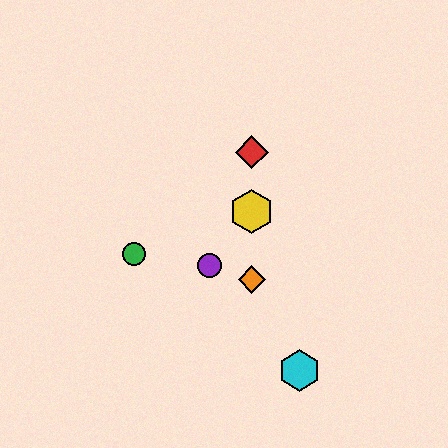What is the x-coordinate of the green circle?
The green circle is at x≈134.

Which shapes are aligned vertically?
The red diamond, the blue star, the yellow hexagon, the orange diamond are aligned vertically.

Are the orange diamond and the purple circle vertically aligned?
No, the orange diamond is at x≈252 and the purple circle is at x≈210.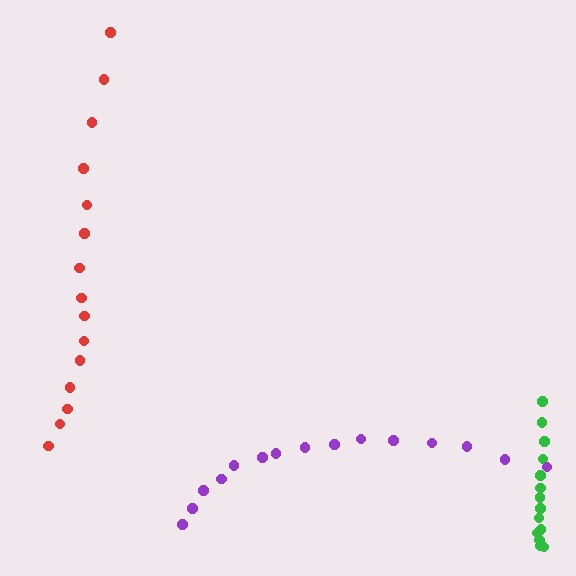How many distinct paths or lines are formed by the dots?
There are 3 distinct paths.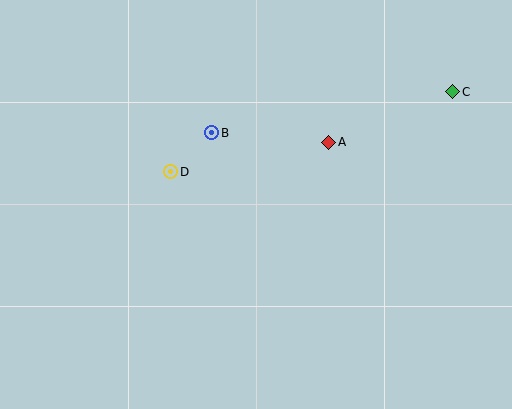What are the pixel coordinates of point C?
Point C is at (453, 92).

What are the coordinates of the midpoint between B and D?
The midpoint between B and D is at (191, 152).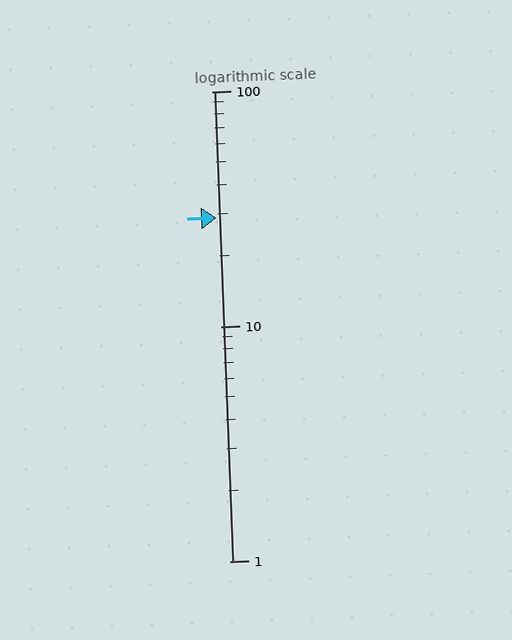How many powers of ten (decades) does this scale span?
The scale spans 2 decades, from 1 to 100.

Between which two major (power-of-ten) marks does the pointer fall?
The pointer is between 10 and 100.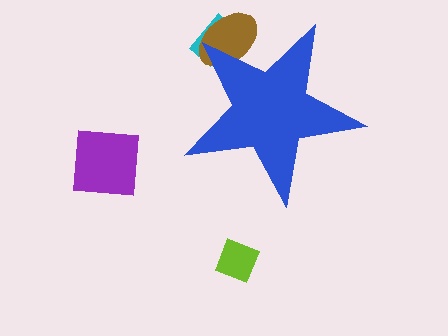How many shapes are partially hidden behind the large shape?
2 shapes are partially hidden.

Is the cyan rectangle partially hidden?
Yes, the cyan rectangle is partially hidden behind the blue star.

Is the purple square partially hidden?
No, the purple square is fully visible.